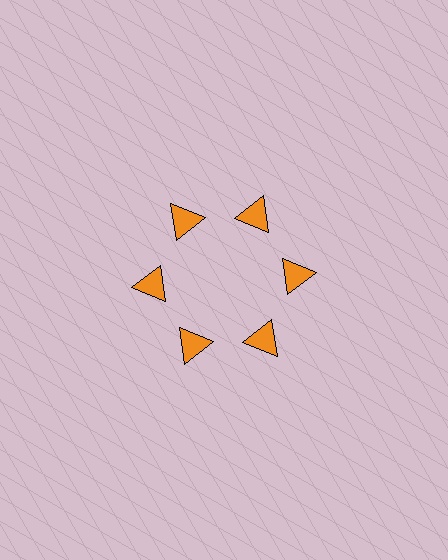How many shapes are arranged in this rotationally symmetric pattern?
There are 6 shapes, arranged in 6 groups of 1.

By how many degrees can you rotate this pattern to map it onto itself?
The pattern maps onto itself every 60 degrees of rotation.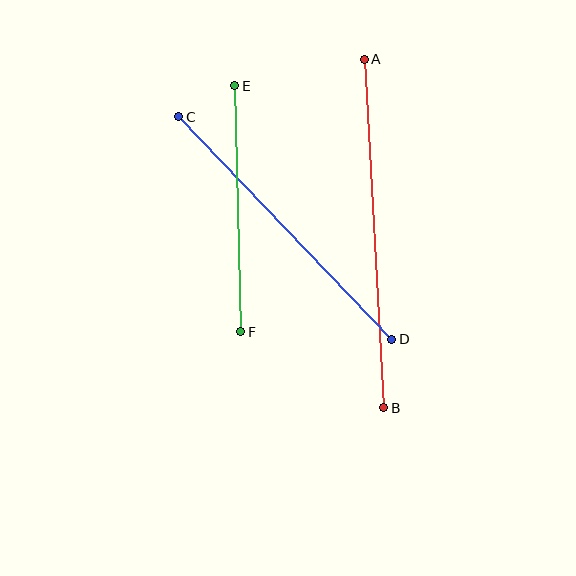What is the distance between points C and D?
The distance is approximately 308 pixels.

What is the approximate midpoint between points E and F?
The midpoint is at approximately (238, 209) pixels.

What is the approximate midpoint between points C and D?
The midpoint is at approximately (285, 228) pixels.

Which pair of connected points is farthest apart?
Points A and B are farthest apart.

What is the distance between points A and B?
The distance is approximately 349 pixels.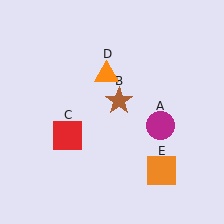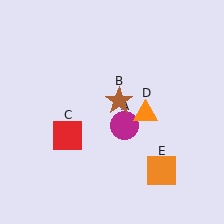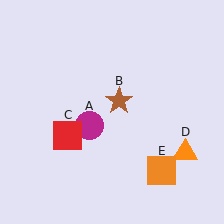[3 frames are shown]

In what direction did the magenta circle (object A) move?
The magenta circle (object A) moved left.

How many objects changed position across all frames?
2 objects changed position: magenta circle (object A), orange triangle (object D).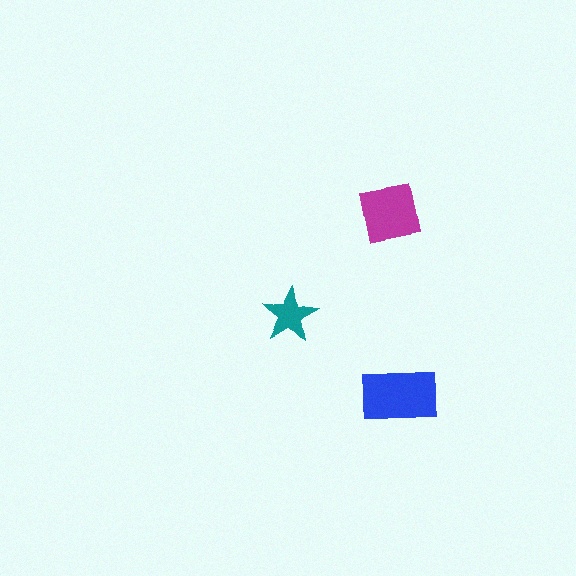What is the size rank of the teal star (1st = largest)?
3rd.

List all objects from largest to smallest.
The blue rectangle, the magenta square, the teal star.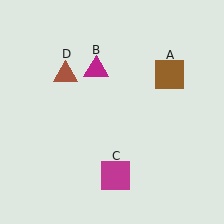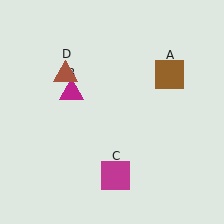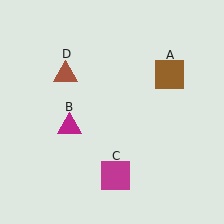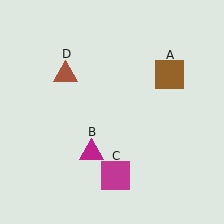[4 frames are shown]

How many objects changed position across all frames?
1 object changed position: magenta triangle (object B).